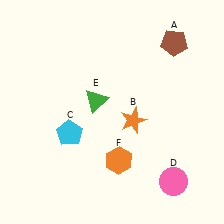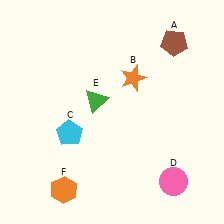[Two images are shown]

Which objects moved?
The objects that moved are: the orange star (B), the orange hexagon (F).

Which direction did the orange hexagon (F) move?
The orange hexagon (F) moved left.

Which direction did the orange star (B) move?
The orange star (B) moved up.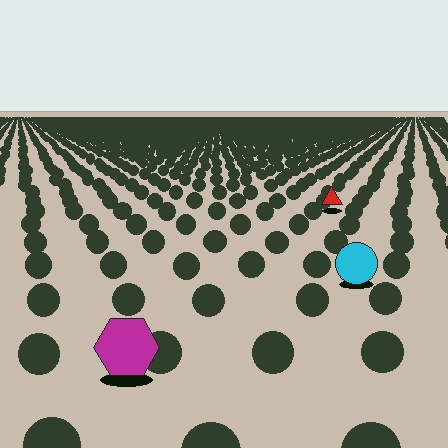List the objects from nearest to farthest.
From nearest to farthest: the magenta hexagon, the cyan circle, the red triangle.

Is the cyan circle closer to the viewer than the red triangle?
Yes. The cyan circle is closer — you can tell from the texture gradient: the ground texture is coarser near it.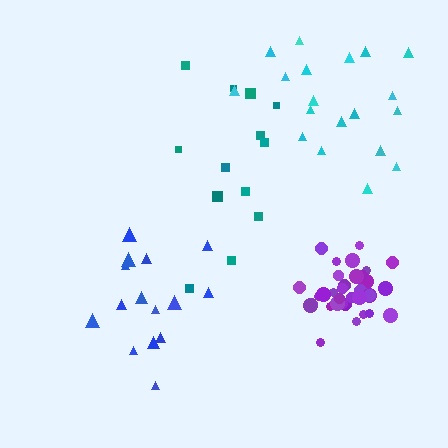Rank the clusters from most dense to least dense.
purple, blue, cyan, teal.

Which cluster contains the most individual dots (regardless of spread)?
Purple (35).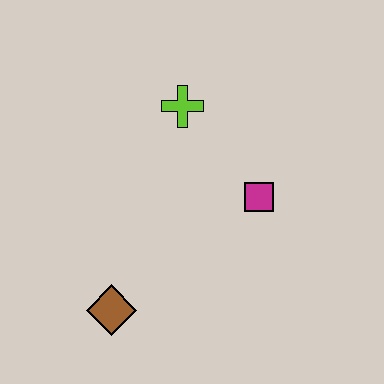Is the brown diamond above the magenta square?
No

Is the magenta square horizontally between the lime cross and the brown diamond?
No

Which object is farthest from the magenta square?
The brown diamond is farthest from the magenta square.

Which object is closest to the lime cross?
The magenta square is closest to the lime cross.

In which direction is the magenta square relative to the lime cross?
The magenta square is below the lime cross.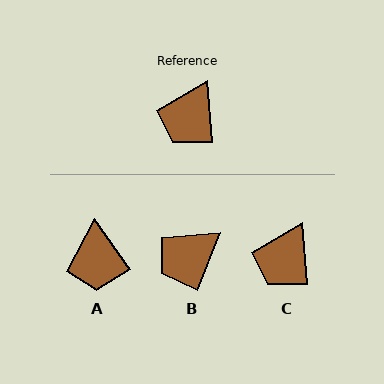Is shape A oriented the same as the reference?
No, it is off by about 31 degrees.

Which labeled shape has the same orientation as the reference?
C.